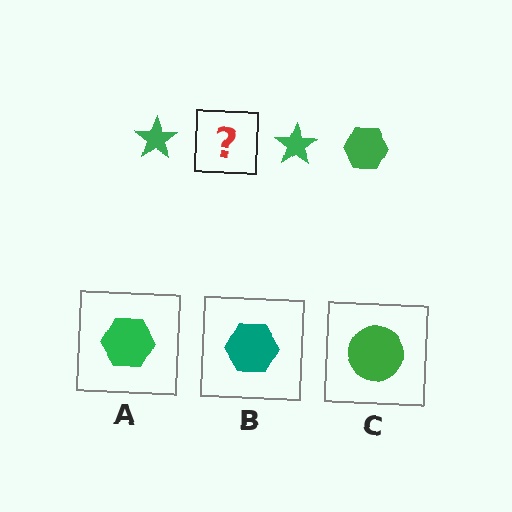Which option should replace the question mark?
Option A.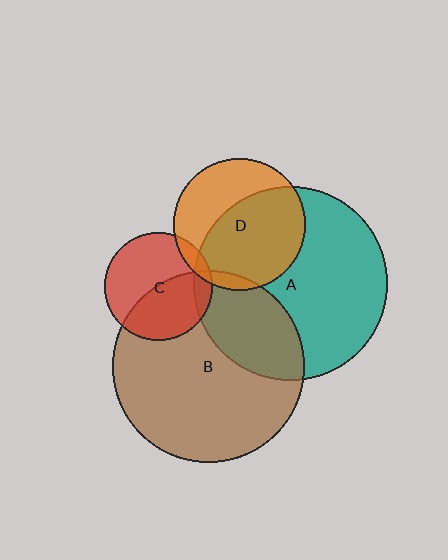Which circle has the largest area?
Circle A (teal).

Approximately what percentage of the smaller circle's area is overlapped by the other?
Approximately 10%.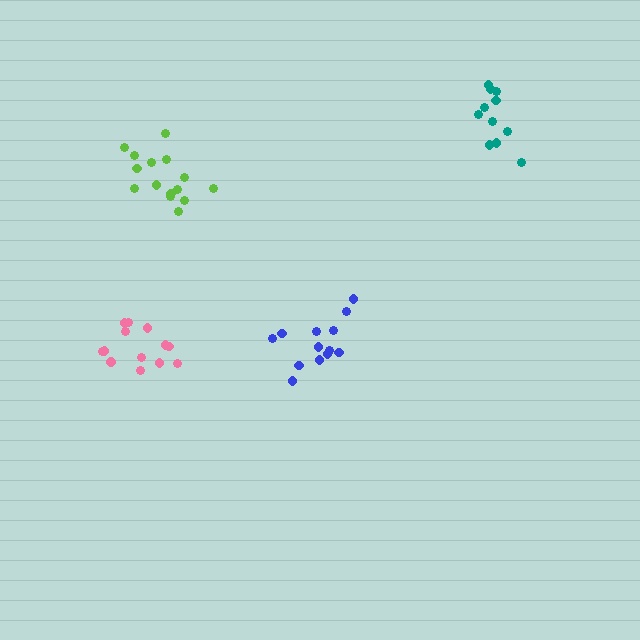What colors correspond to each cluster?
The clusters are colored: teal, blue, pink, lime.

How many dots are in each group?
Group 1: 11 dots, Group 2: 13 dots, Group 3: 13 dots, Group 4: 15 dots (52 total).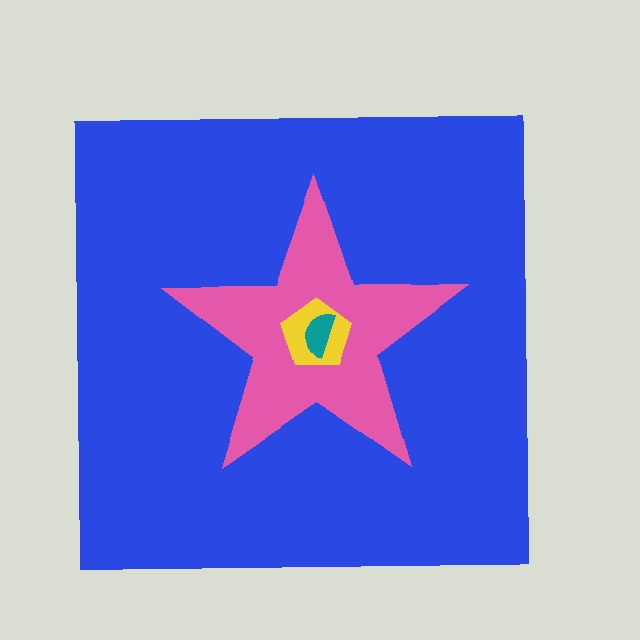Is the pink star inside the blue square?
Yes.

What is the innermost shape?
The teal semicircle.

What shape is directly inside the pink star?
The yellow pentagon.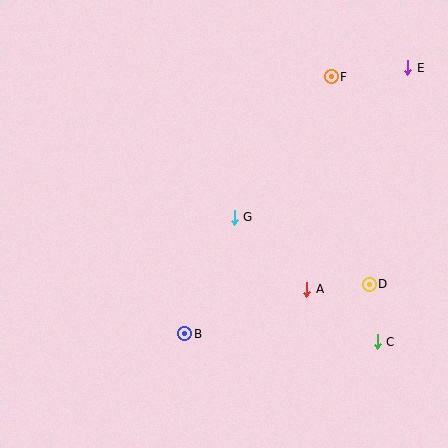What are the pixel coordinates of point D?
Point D is at (369, 284).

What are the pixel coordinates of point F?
Point F is at (331, 77).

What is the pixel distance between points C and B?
The distance between C and B is 193 pixels.